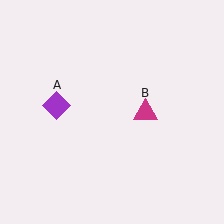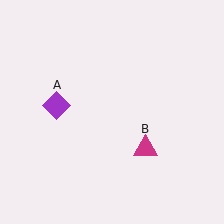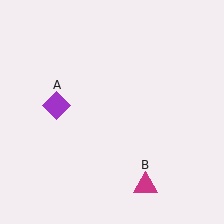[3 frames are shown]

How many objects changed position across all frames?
1 object changed position: magenta triangle (object B).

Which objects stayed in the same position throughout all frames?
Purple diamond (object A) remained stationary.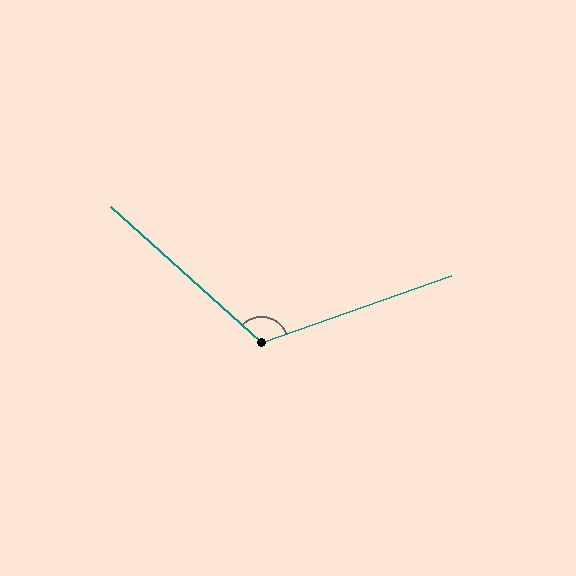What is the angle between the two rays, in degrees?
Approximately 118 degrees.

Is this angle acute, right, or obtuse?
It is obtuse.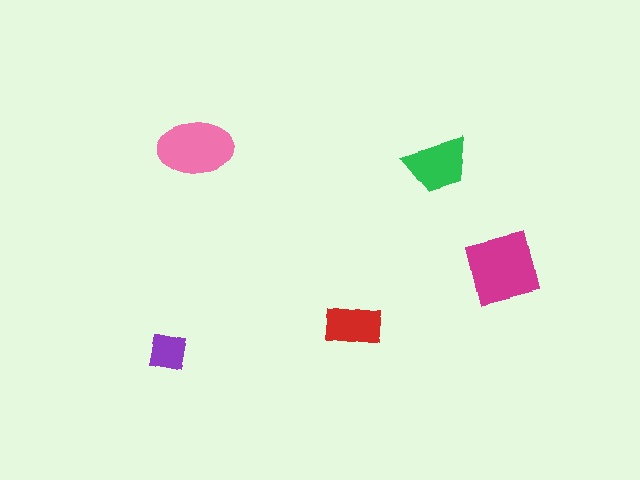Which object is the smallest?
The purple square.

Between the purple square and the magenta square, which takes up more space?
The magenta square.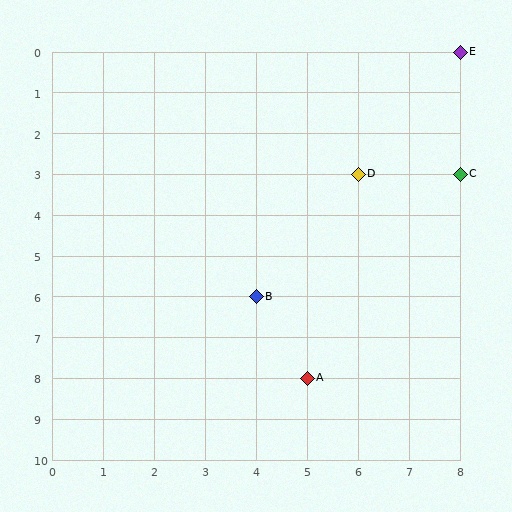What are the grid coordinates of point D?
Point D is at grid coordinates (6, 3).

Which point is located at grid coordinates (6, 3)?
Point D is at (6, 3).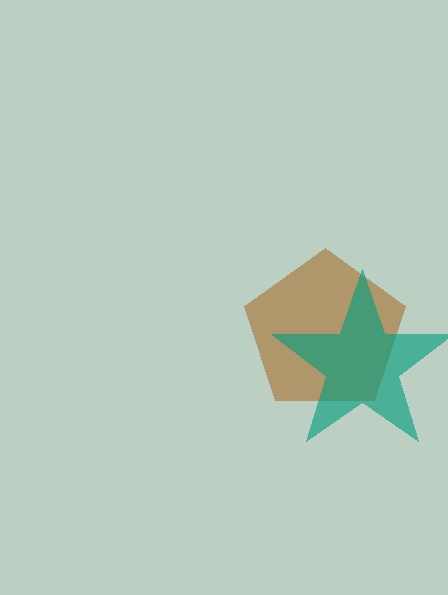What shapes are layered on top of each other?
The layered shapes are: a brown pentagon, a teal star.